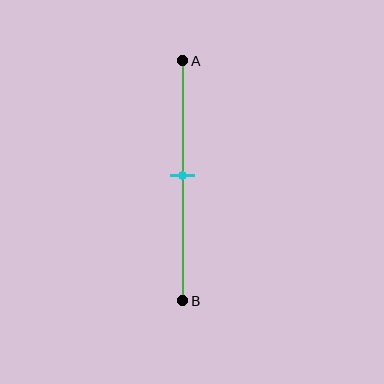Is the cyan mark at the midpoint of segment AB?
Yes, the mark is approximately at the midpoint.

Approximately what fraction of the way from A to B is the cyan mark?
The cyan mark is approximately 50% of the way from A to B.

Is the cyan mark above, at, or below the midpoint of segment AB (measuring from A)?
The cyan mark is approximately at the midpoint of segment AB.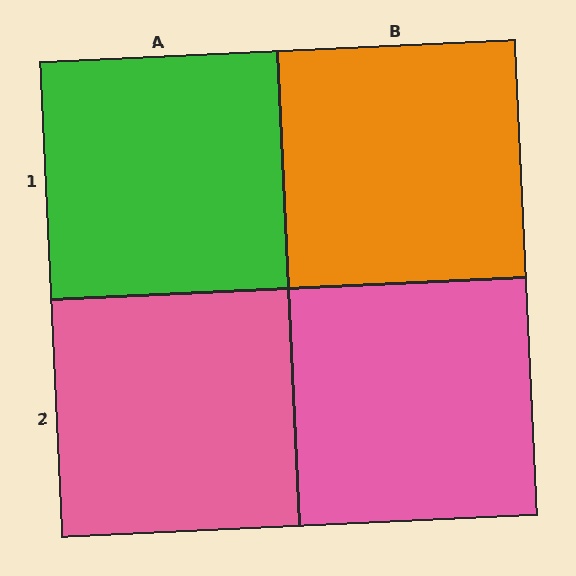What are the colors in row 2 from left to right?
Pink, pink.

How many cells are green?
1 cell is green.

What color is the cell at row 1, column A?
Green.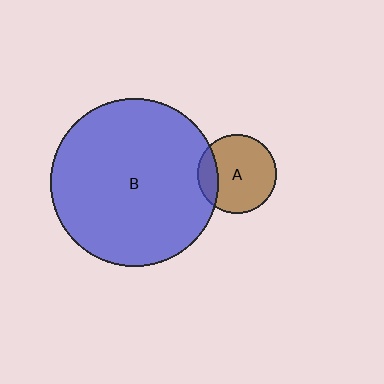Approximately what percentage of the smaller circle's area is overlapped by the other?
Approximately 20%.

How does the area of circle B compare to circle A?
Approximately 4.5 times.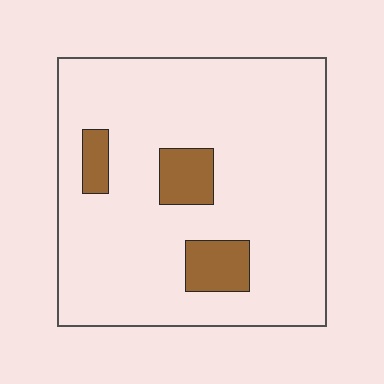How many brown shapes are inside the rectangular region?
3.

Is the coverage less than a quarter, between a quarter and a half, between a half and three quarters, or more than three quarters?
Less than a quarter.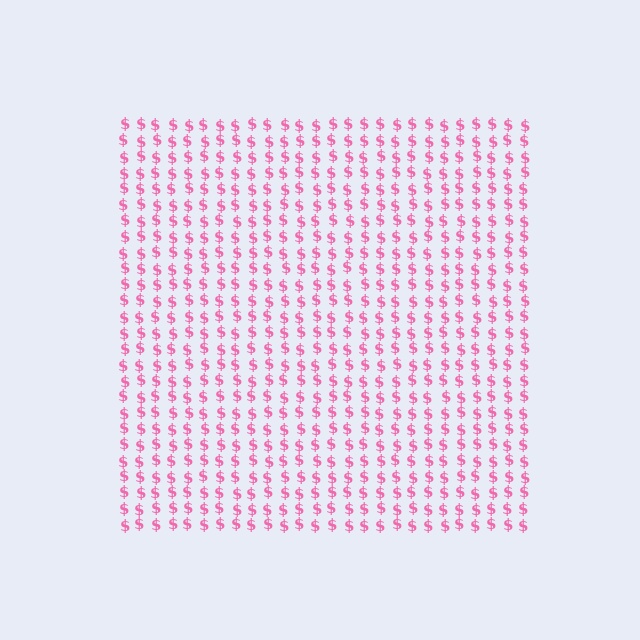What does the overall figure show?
The overall figure shows a square.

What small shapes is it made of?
It is made of small dollar signs.